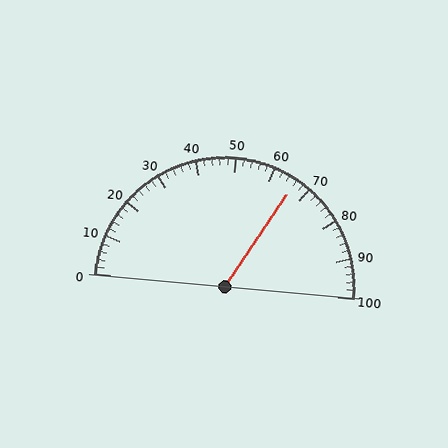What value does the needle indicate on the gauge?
The needle indicates approximately 66.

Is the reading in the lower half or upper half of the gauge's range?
The reading is in the upper half of the range (0 to 100).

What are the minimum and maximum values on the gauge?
The gauge ranges from 0 to 100.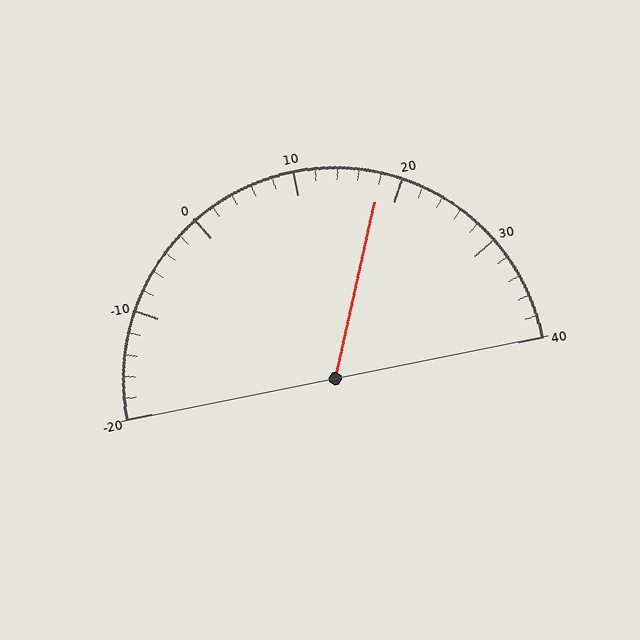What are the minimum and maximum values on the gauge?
The gauge ranges from -20 to 40.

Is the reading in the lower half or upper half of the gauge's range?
The reading is in the upper half of the range (-20 to 40).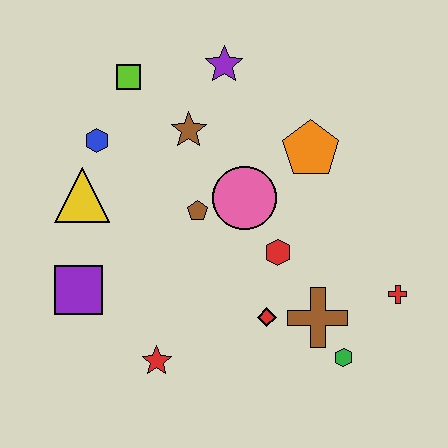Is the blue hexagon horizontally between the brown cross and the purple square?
Yes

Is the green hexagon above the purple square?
No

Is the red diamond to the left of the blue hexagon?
No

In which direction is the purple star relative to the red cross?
The purple star is above the red cross.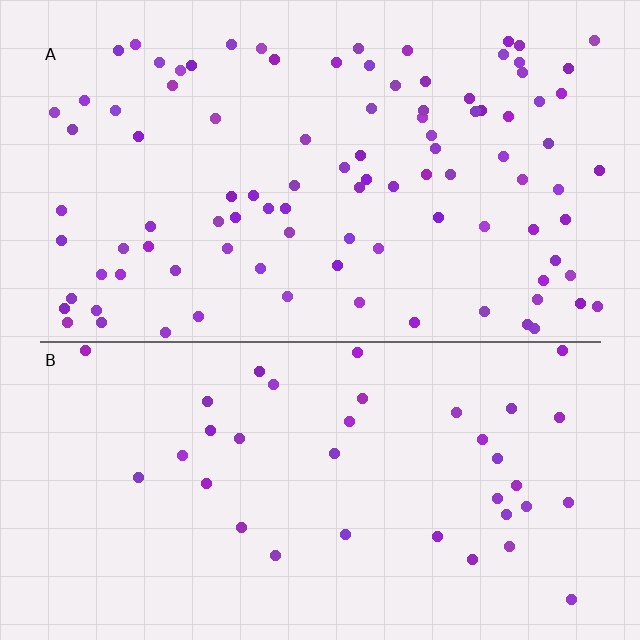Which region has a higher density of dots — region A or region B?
A (the top).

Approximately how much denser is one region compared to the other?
Approximately 2.7× — region A over region B.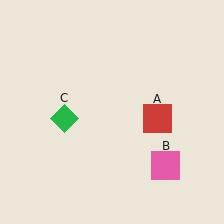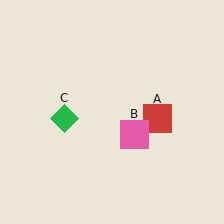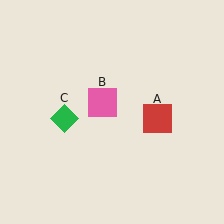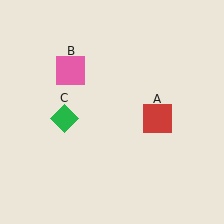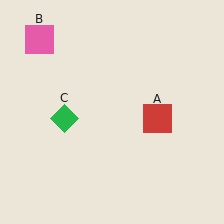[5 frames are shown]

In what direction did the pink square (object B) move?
The pink square (object B) moved up and to the left.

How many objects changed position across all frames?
1 object changed position: pink square (object B).